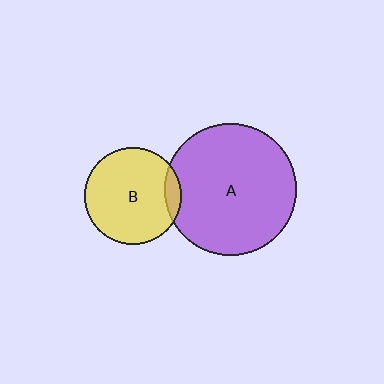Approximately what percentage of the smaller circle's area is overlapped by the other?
Approximately 10%.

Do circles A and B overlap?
Yes.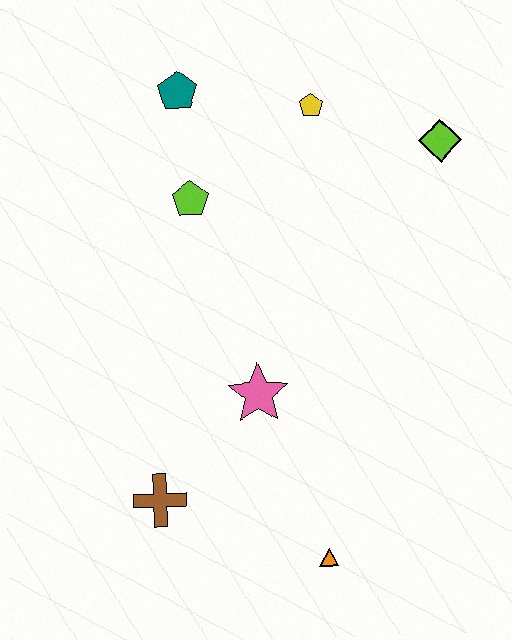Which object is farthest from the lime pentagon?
The orange triangle is farthest from the lime pentagon.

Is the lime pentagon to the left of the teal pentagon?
No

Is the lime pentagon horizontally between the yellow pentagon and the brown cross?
Yes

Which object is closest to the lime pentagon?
The teal pentagon is closest to the lime pentagon.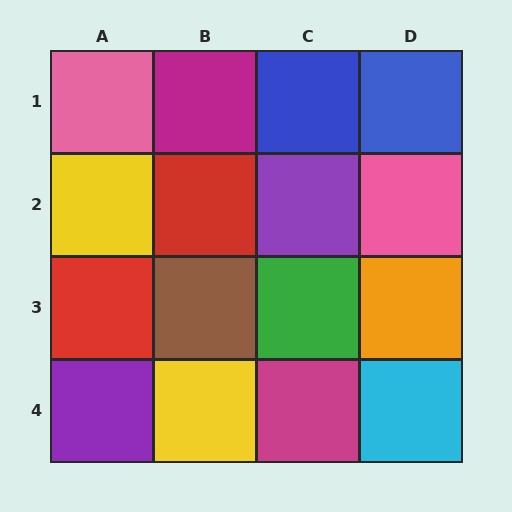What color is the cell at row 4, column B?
Yellow.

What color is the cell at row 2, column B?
Red.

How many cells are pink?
2 cells are pink.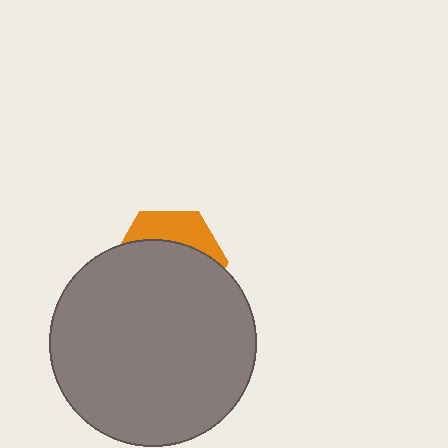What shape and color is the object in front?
The object in front is a gray circle.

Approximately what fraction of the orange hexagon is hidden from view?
Roughly 70% of the orange hexagon is hidden behind the gray circle.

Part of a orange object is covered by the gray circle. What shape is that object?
It is a hexagon.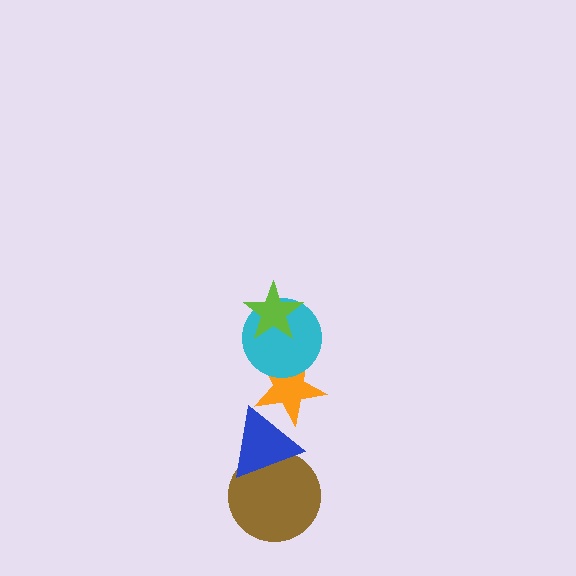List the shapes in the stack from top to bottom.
From top to bottom: the lime star, the cyan circle, the orange star, the blue triangle, the brown circle.